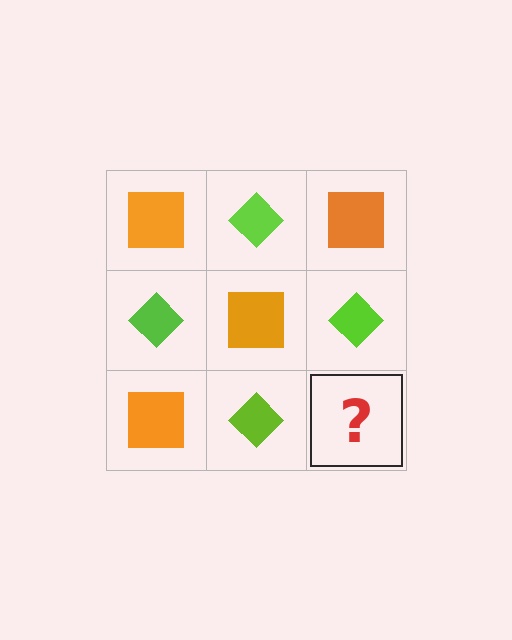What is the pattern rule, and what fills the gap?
The rule is that it alternates orange square and lime diamond in a checkerboard pattern. The gap should be filled with an orange square.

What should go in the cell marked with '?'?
The missing cell should contain an orange square.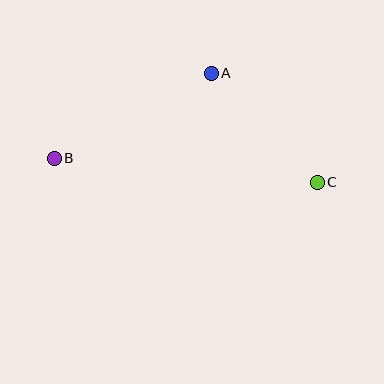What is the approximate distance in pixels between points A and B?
The distance between A and B is approximately 178 pixels.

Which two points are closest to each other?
Points A and C are closest to each other.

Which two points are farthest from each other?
Points B and C are farthest from each other.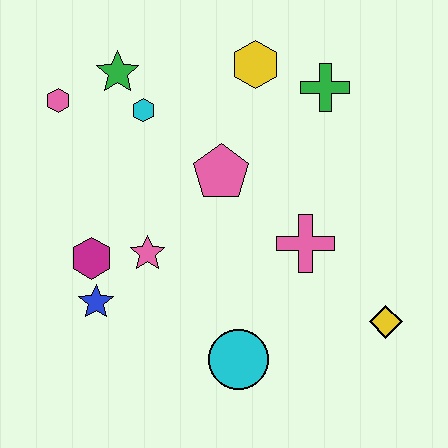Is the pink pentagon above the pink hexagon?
No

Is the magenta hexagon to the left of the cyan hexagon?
Yes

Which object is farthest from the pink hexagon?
The yellow diamond is farthest from the pink hexagon.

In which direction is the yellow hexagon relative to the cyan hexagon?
The yellow hexagon is to the right of the cyan hexagon.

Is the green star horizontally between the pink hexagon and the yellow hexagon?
Yes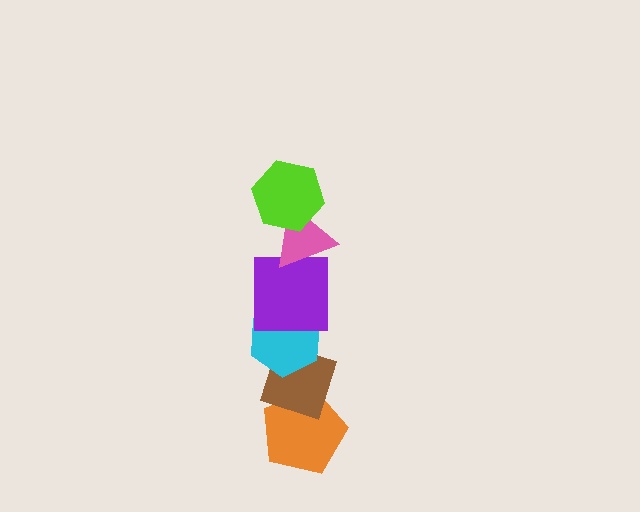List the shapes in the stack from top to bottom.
From top to bottom: the lime hexagon, the pink triangle, the purple square, the cyan hexagon, the brown diamond, the orange pentagon.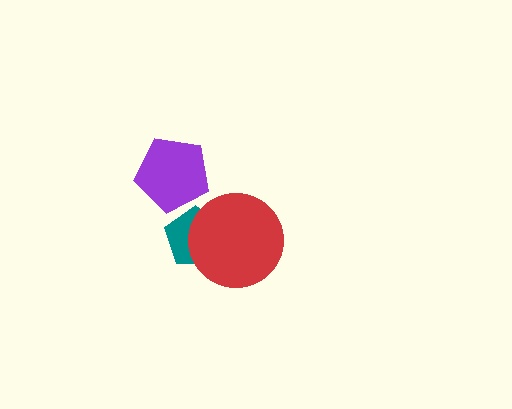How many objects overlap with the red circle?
1 object overlaps with the red circle.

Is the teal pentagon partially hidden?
Yes, it is partially covered by another shape.